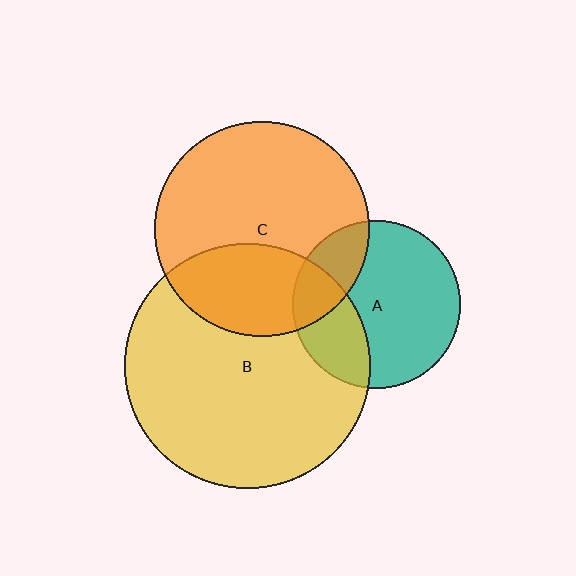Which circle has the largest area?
Circle B (yellow).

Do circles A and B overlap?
Yes.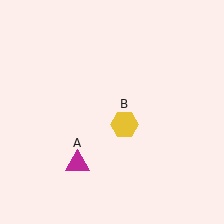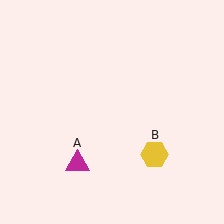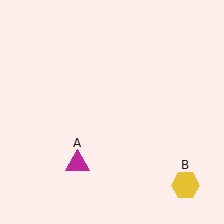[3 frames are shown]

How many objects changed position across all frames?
1 object changed position: yellow hexagon (object B).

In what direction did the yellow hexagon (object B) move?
The yellow hexagon (object B) moved down and to the right.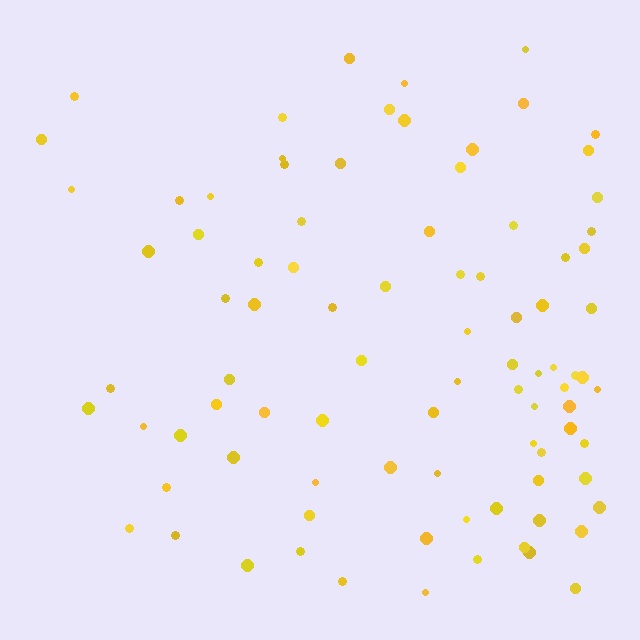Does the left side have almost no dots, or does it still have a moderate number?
Still a moderate number, just noticeably fewer than the right.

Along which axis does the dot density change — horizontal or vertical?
Horizontal.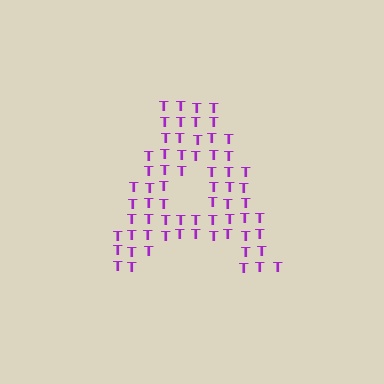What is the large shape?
The large shape is the letter A.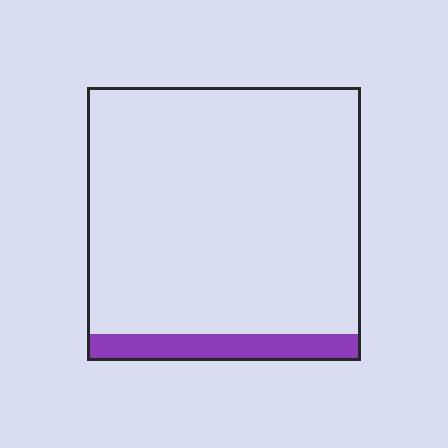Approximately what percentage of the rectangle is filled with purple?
Approximately 10%.